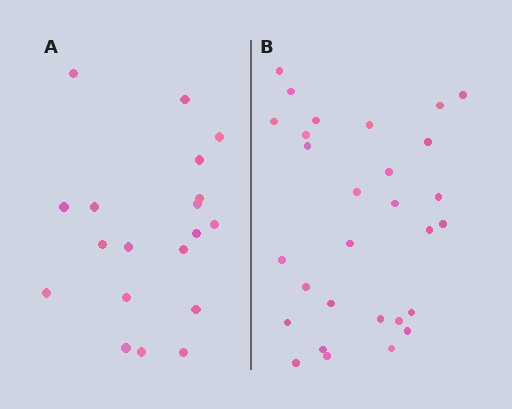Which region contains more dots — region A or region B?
Region B (the right region) has more dots.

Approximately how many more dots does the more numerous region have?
Region B has roughly 10 or so more dots than region A.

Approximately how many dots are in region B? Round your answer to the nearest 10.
About 30 dots. (The exact count is 29, which rounds to 30.)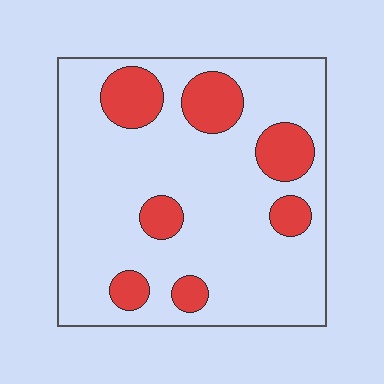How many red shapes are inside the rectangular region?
7.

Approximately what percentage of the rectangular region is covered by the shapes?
Approximately 20%.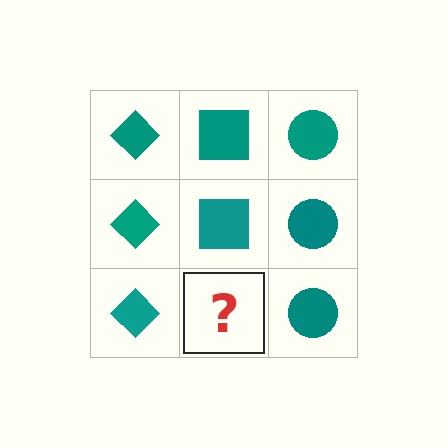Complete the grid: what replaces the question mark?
The question mark should be replaced with a teal square.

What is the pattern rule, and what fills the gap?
The rule is that each column has a consistent shape. The gap should be filled with a teal square.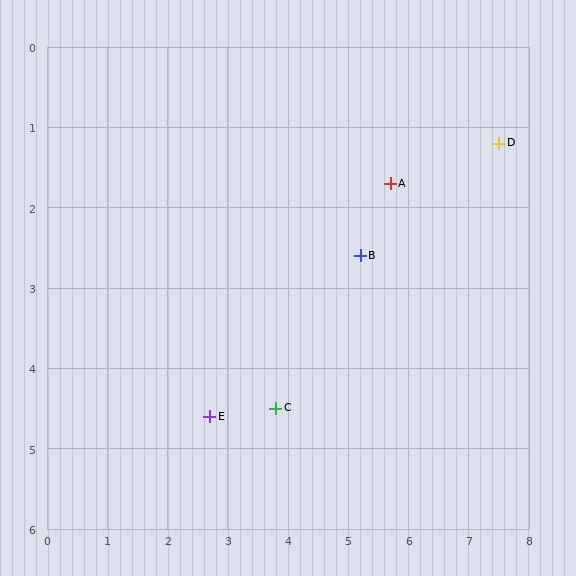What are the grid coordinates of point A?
Point A is at approximately (5.7, 1.7).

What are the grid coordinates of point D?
Point D is at approximately (7.5, 1.2).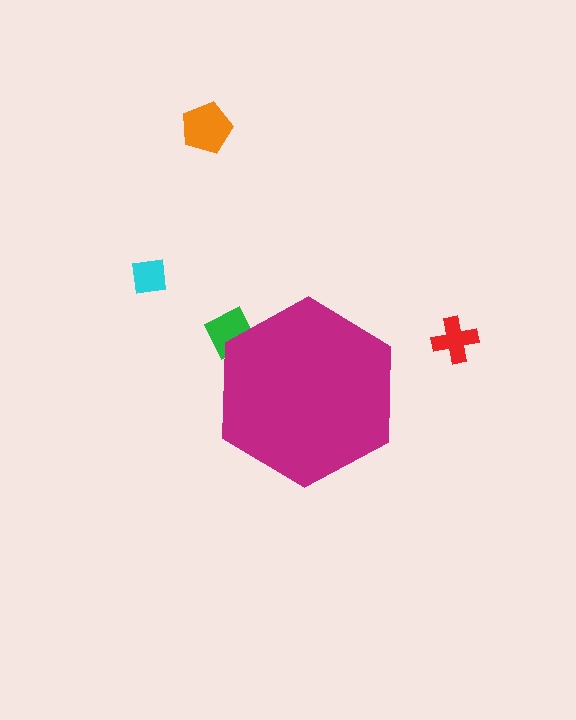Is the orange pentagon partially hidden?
No, the orange pentagon is fully visible.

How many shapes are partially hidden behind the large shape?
1 shape is partially hidden.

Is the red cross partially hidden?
No, the red cross is fully visible.